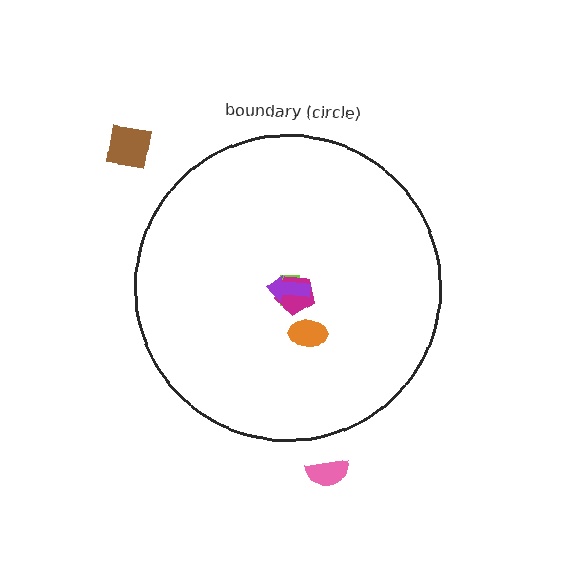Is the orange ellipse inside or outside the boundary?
Inside.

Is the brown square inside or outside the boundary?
Outside.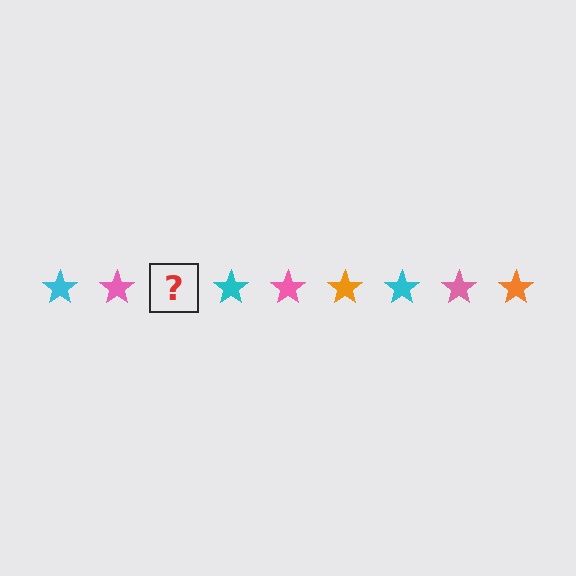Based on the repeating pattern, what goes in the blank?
The blank should be an orange star.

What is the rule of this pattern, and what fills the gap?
The rule is that the pattern cycles through cyan, pink, orange stars. The gap should be filled with an orange star.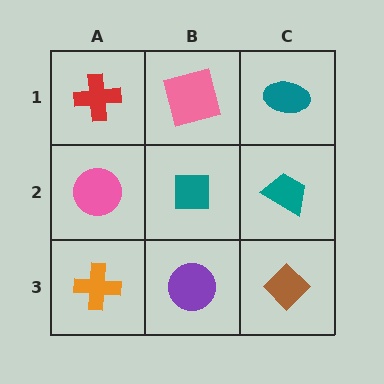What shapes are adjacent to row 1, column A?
A pink circle (row 2, column A), a pink square (row 1, column B).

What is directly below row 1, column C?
A teal trapezoid.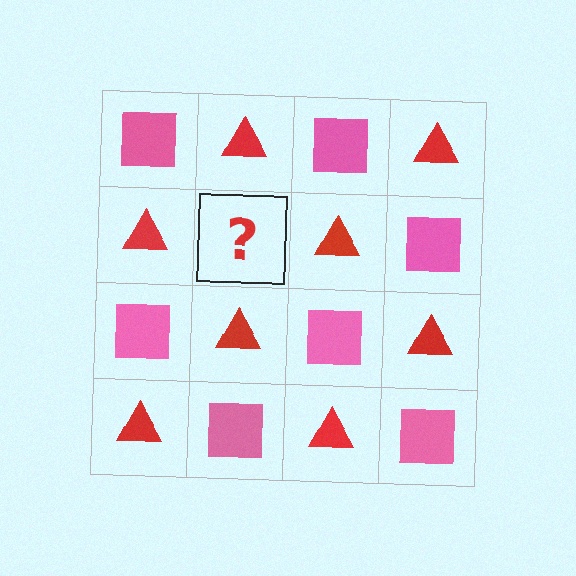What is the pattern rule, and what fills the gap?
The rule is that it alternates pink square and red triangle in a checkerboard pattern. The gap should be filled with a pink square.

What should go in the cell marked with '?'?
The missing cell should contain a pink square.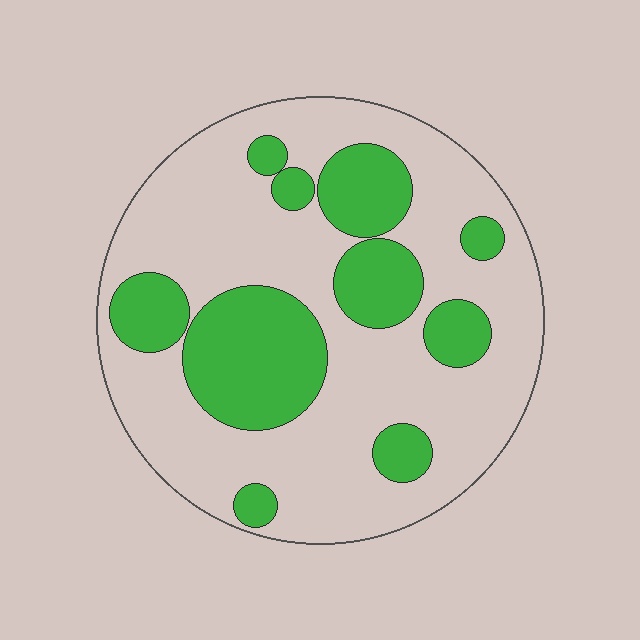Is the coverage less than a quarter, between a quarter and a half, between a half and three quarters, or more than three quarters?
Between a quarter and a half.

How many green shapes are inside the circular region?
10.